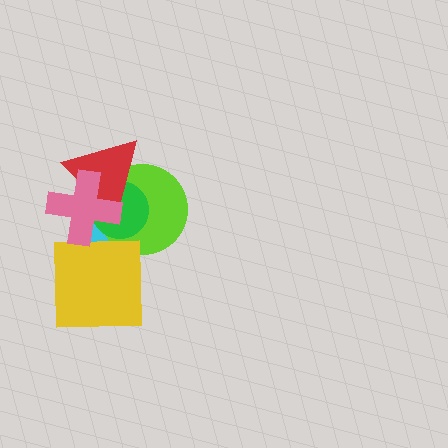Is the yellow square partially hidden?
No, no other shape covers it.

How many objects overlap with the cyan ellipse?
5 objects overlap with the cyan ellipse.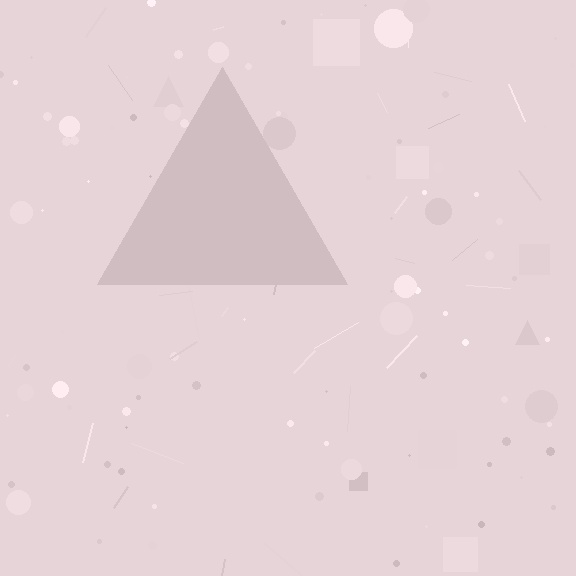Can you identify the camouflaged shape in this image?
The camouflaged shape is a triangle.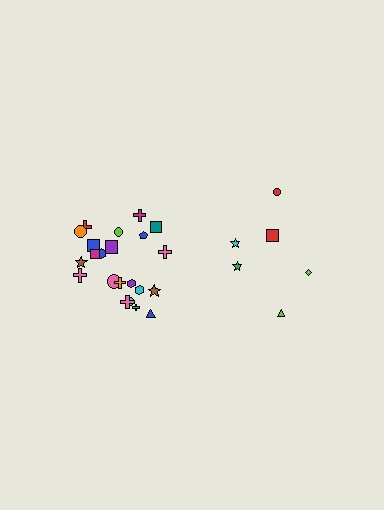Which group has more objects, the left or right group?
The left group.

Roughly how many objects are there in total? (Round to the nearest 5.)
Roughly 30 objects in total.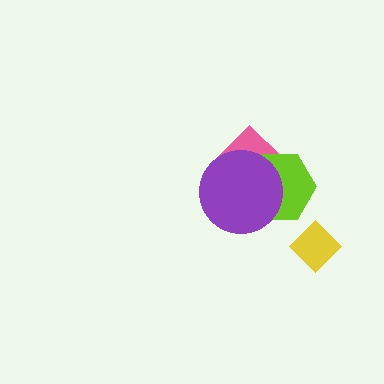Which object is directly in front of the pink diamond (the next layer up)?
The lime hexagon is directly in front of the pink diamond.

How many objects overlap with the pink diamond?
2 objects overlap with the pink diamond.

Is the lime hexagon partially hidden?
Yes, it is partially covered by another shape.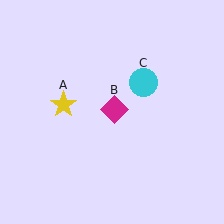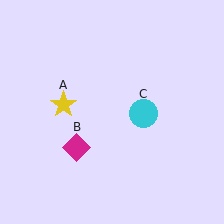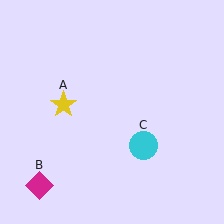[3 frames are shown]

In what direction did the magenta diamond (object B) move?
The magenta diamond (object B) moved down and to the left.